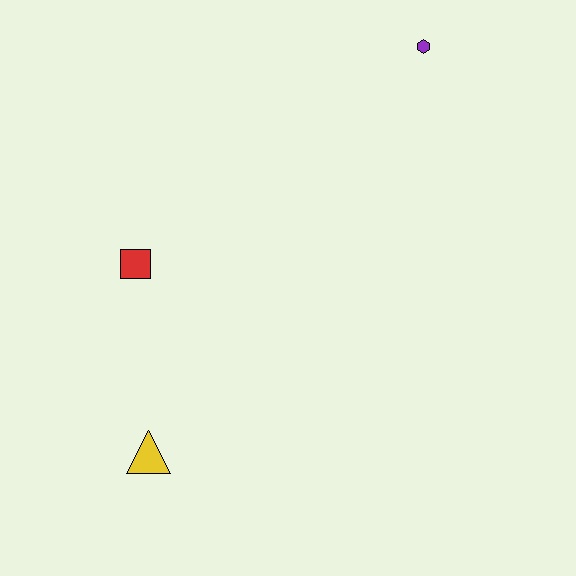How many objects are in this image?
There are 3 objects.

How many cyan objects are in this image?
There are no cyan objects.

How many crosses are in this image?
There are no crosses.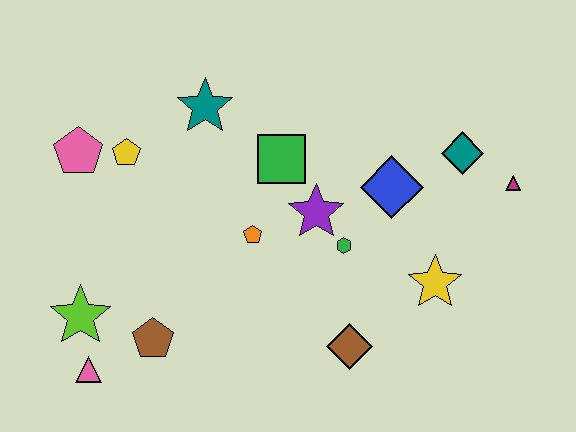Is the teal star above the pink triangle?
Yes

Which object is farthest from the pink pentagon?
The magenta triangle is farthest from the pink pentagon.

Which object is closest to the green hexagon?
The purple star is closest to the green hexagon.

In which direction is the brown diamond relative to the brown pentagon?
The brown diamond is to the right of the brown pentagon.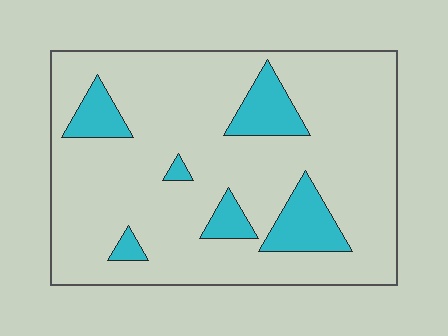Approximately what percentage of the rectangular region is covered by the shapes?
Approximately 15%.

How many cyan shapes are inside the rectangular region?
6.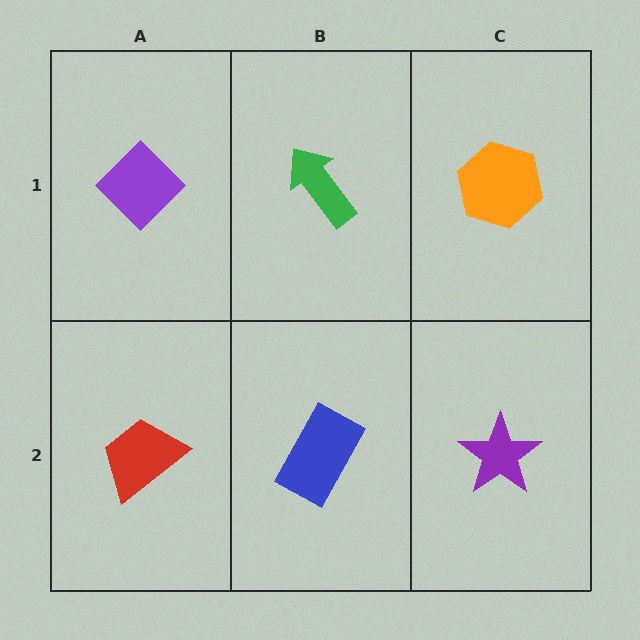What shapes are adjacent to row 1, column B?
A blue rectangle (row 2, column B), a purple diamond (row 1, column A), an orange hexagon (row 1, column C).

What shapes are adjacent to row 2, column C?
An orange hexagon (row 1, column C), a blue rectangle (row 2, column B).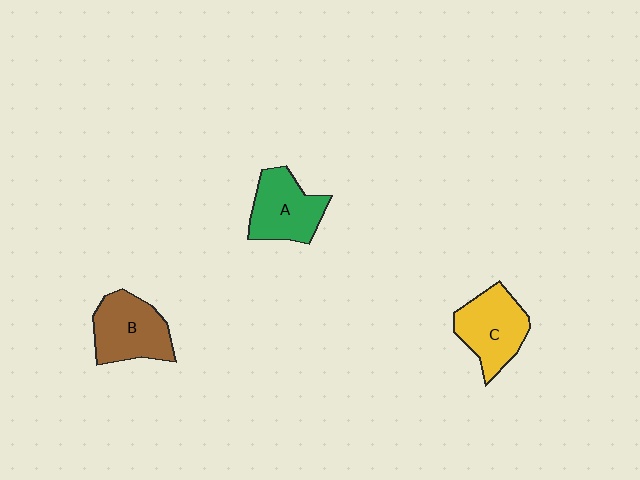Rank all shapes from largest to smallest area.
From largest to smallest: B (brown), C (yellow), A (green).